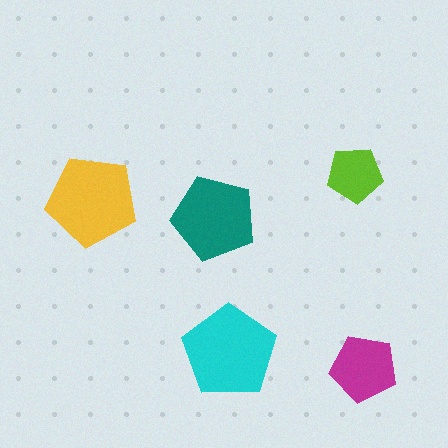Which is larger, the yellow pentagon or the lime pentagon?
The yellow one.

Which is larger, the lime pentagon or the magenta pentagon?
The magenta one.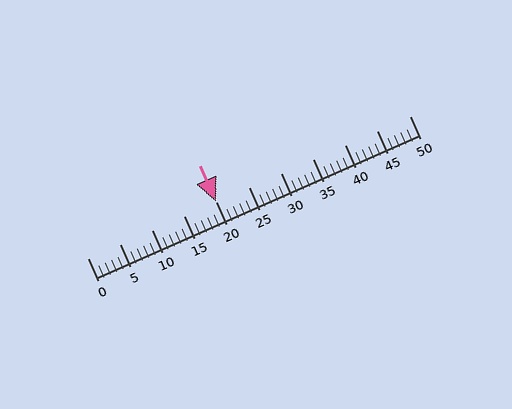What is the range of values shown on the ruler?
The ruler shows values from 0 to 50.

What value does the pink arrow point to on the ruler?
The pink arrow points to approximately 20.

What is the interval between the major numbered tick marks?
The major tick marks are spaced 5 units apart.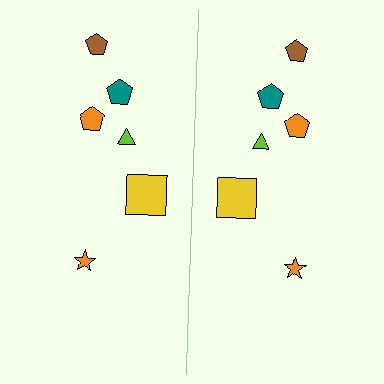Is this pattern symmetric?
Yes, this pattern has bilateral (reflection) symmetry.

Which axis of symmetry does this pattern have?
The pattern has a vertical axis of symmetry running through the center of the image.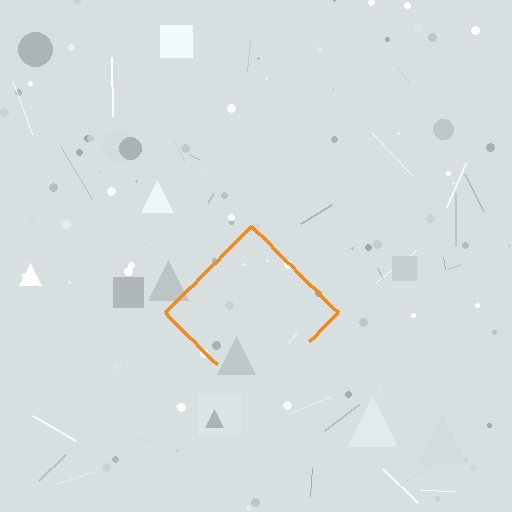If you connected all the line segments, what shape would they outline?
They would outline a diamond.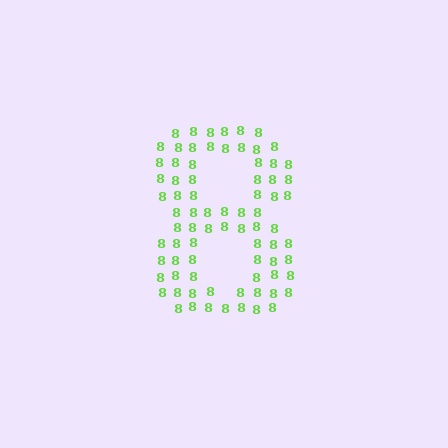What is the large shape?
The large shape is the digit 8.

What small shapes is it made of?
It is made of small digit 8's.